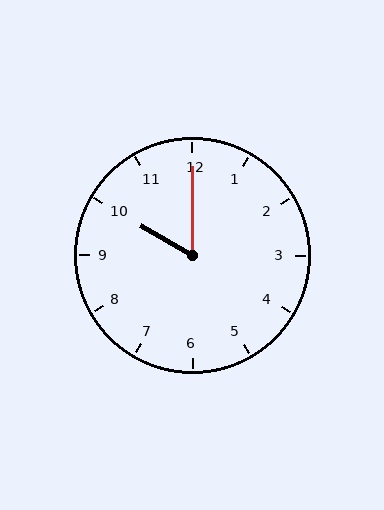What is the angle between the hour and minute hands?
Approximately 60 degrees.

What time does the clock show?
10:00.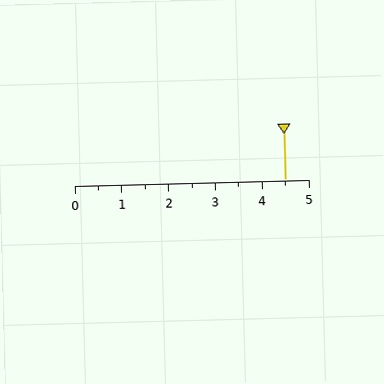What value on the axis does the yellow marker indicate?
The marker indicates approximately 4.5.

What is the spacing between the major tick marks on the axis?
The major ticks are spaced 1 apart.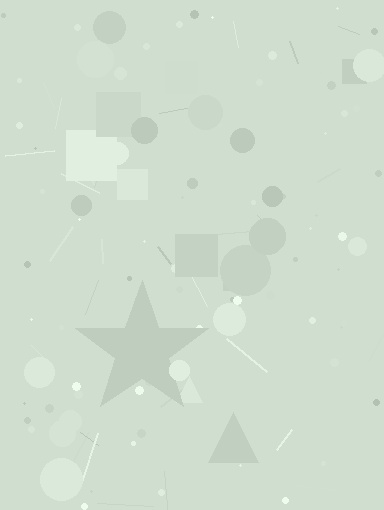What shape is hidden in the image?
A star is hidden in the image.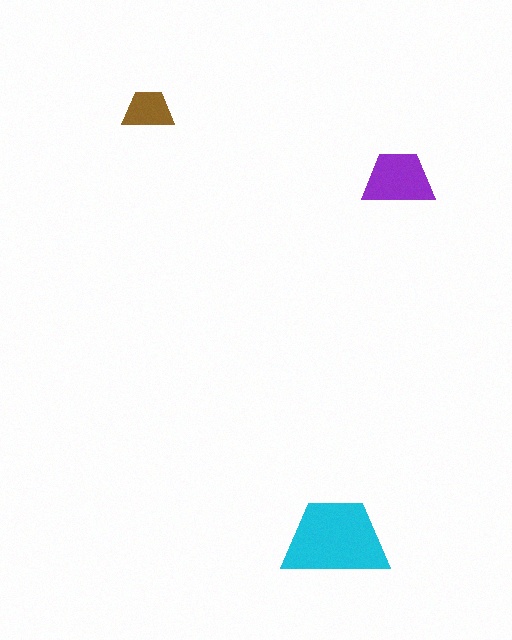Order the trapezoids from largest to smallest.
the cyan one, the purple one, the brown one.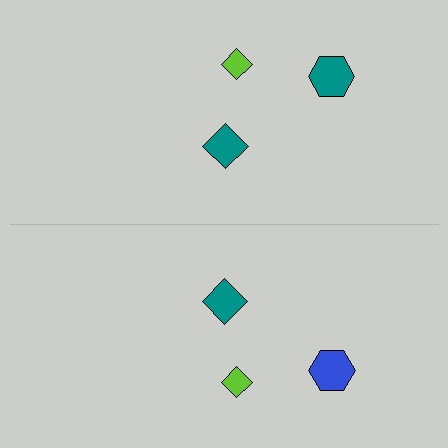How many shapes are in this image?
There are 6 shapes in this image.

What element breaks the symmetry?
The blue hexagon on the bottom side breaks the symmetry — its mirror counterpart is teal.